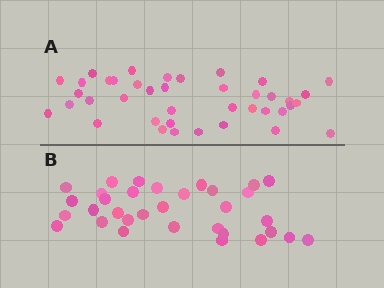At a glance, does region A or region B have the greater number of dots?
Region A (the top region) has more dots.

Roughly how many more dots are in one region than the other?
Region A has roughly 8 or so more dots than region B.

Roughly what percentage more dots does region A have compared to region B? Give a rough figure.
About 20% more.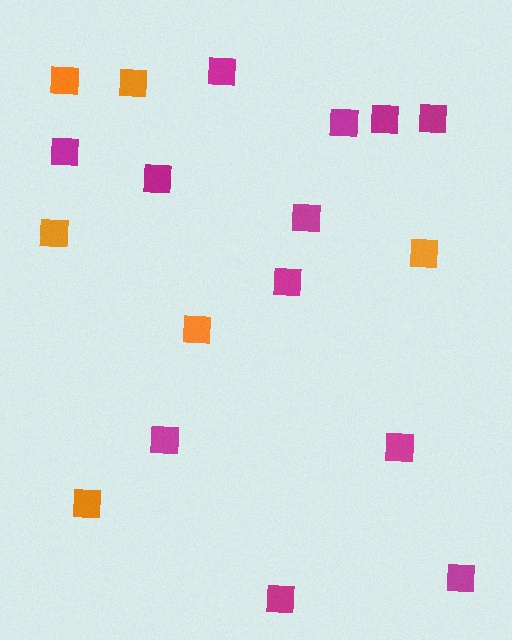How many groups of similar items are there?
There are 2 groups: one group of magenta squares (12) and one group of orange squares (6).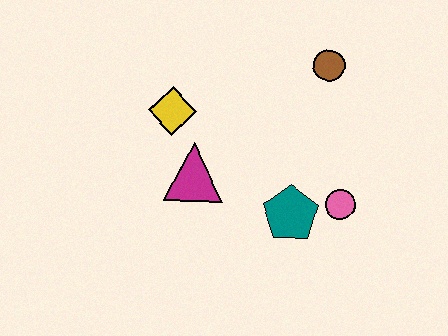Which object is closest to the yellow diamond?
The magenta triangle is closest to the yellow diamond.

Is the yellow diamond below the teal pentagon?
No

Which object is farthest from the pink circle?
The yellow diamond is farthest from the pink circle.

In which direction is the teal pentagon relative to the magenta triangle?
The teal pentagon is to the right of the magenta triangle.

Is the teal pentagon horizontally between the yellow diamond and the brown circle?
Yes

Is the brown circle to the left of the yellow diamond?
No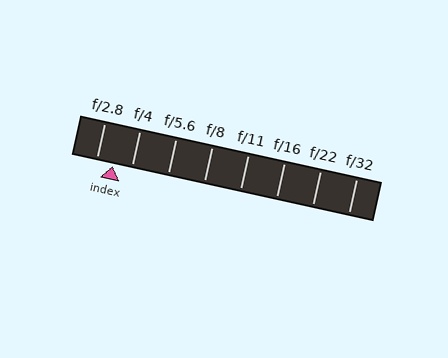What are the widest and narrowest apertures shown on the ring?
The widest aperture shown is f/2.8 and the narrowest is f/32.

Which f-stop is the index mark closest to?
The index mark is closest to f/2.8.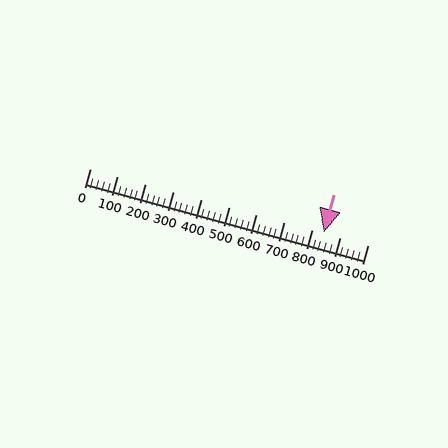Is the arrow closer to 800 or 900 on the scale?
The arrow is closer to 800.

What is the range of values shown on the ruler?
The ruler shows values from 0 to 1000.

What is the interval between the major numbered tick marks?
The major tick marks are spaced 100 units apart.